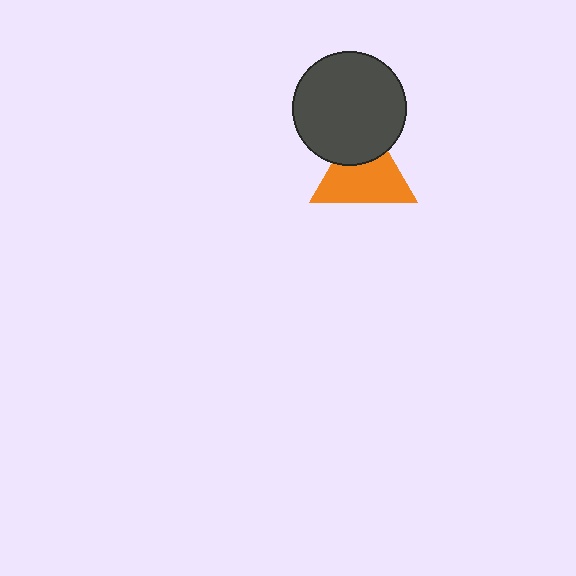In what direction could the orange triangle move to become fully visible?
The orange triangle could move down. That would shift it out from behind the dark gray circle entirely.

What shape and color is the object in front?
The object in front is a dark gray circle.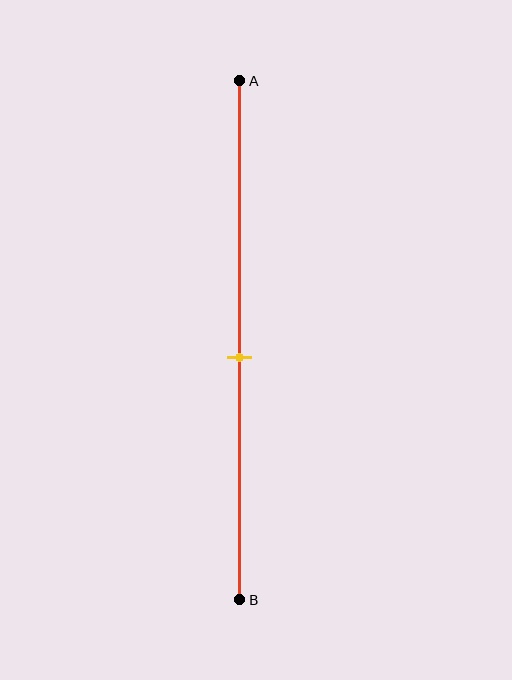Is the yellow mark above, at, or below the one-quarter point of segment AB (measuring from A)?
The yellow mark is below the one-quarter point of segment AB.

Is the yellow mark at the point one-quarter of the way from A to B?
No, the mark is at about 55% from A, not at the 25% one-quarter point.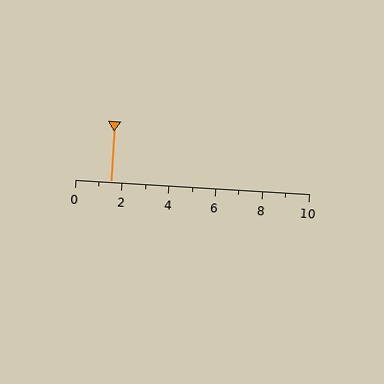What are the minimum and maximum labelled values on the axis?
The axis runs from 0 to 10.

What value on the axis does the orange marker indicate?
The marker indicates approximately 1.5.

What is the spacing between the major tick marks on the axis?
The major ticks are spaced 2 apart.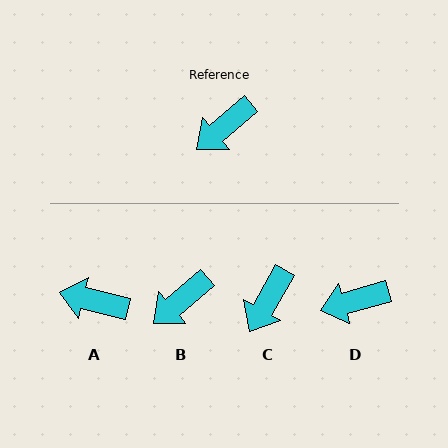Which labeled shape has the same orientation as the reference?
B.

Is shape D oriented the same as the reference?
No, it is off by about 24 degrees.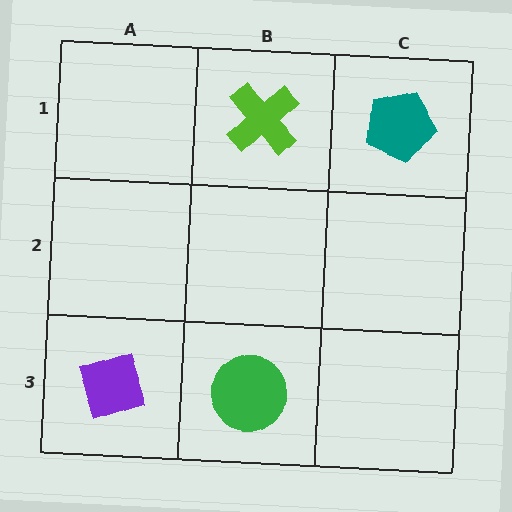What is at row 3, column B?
A green circle.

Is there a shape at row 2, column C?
No, that cell is empty.